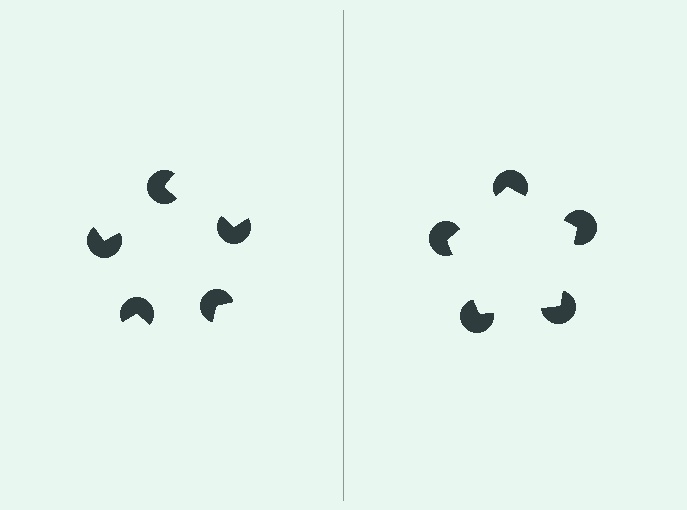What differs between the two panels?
The pac-man discs are positioned identically on both sides; only the wedge orientations differ. On the right they align to a pentagon; on the left they are misaligned.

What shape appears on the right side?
An illusory pentagon.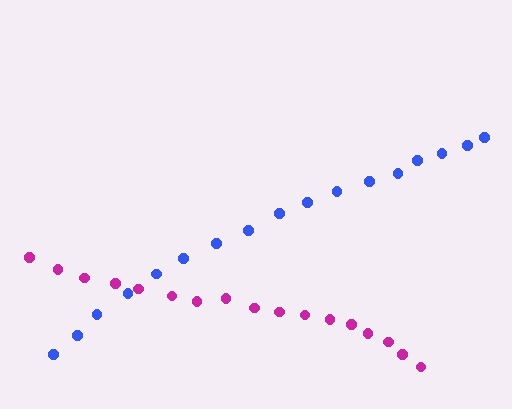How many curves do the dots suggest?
There are 2 distinct paths.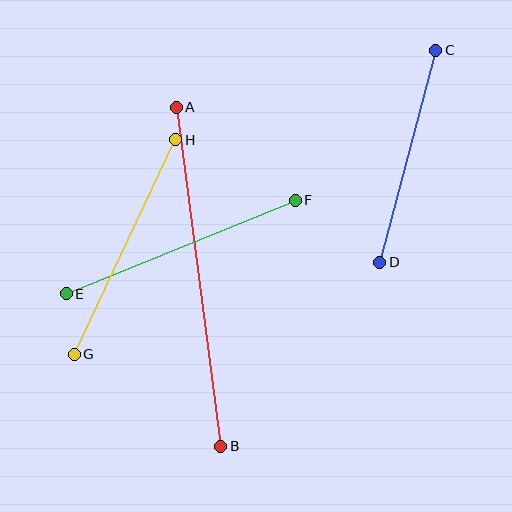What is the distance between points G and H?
The distance is approximately 237 pixels.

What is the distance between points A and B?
The distance is approximately 342 pixels.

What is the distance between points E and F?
The distance is approximately 247 pixels.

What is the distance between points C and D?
The distance is approximately 219 pixels.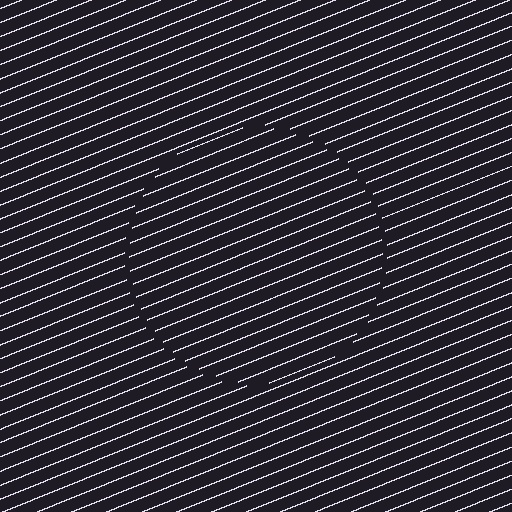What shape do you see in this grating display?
An illusory circle. The interior of the shape contains the same grating, shifted by half a period — the contour is defined by the phase discontinuity where line-ends from the inner and outer gratings abut.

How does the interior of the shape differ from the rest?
The interior of the shape contains the same grating, shifted by half a period — the contour is defined by the phase discontinuity where line-ends from the inner and outer gratings abut.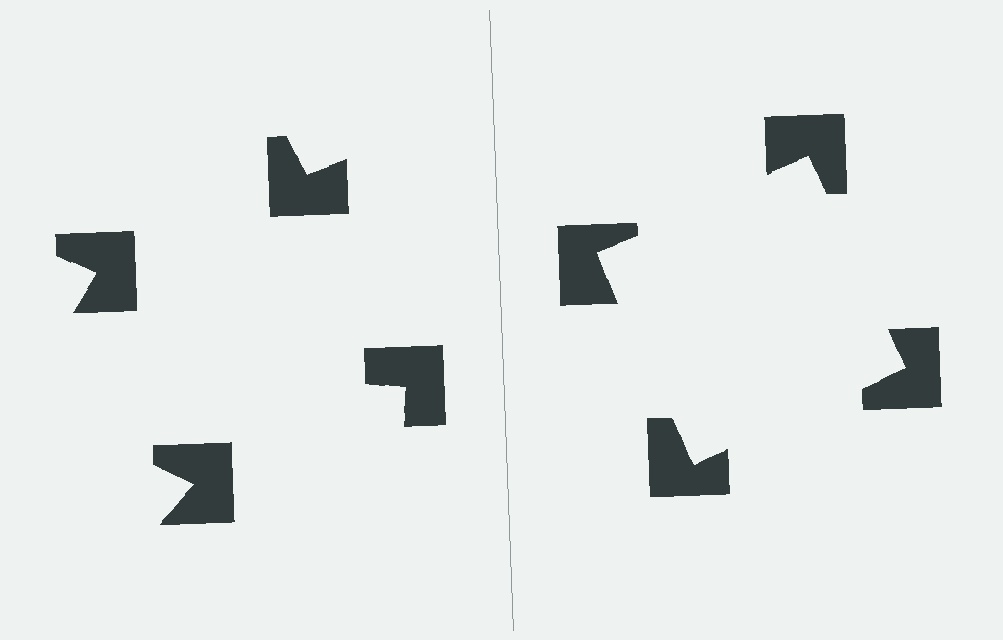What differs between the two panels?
The notched squares are positioned identically on both sides; only the wedge orientations differ. On the right they align to a square; on the left they are misaligned.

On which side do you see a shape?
An illusory square appears on the right side. On the left side the wedge cuts are rotated, so no coherent shape forms.